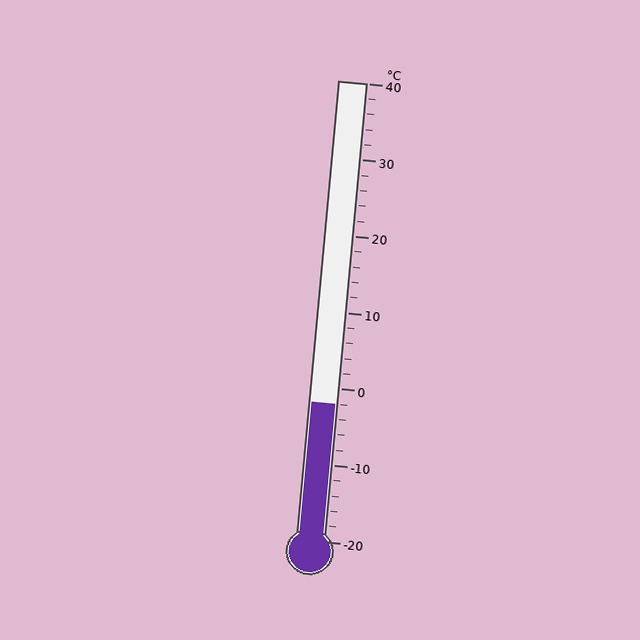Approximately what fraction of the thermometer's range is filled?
The thermometer is filled to approximately 30% of its range.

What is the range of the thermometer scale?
The thermometer scale ranges from -20°C to 40°C.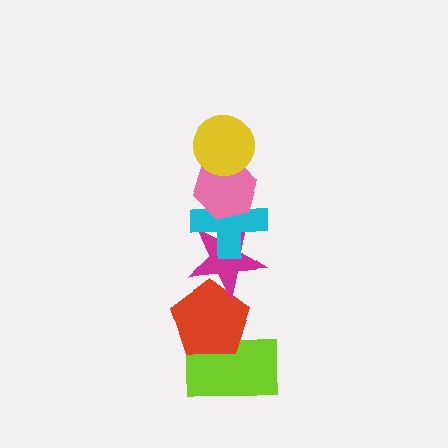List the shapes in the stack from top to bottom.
From top to bottom: the yellow circle, the pink hexagon, the cyan cross, the magenta star, the red pentagon, the lime rectangle.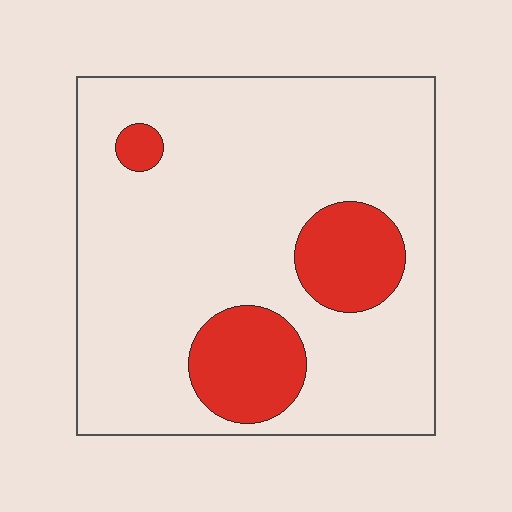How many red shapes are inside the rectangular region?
3.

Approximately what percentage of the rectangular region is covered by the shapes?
Approximately 20%.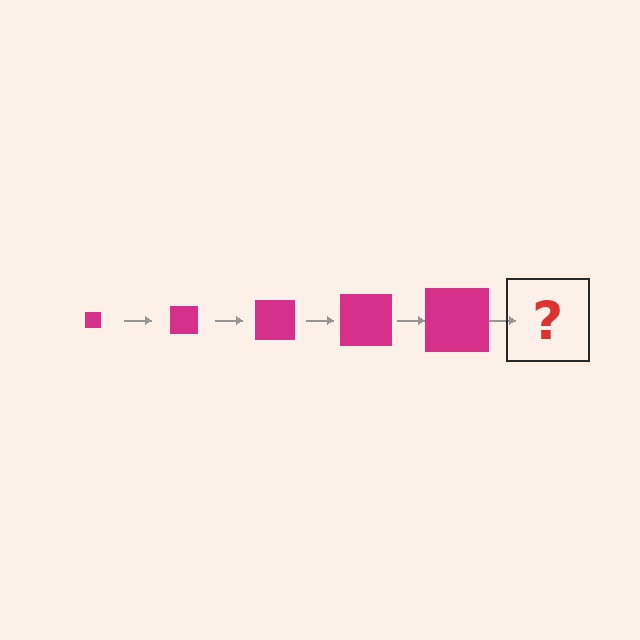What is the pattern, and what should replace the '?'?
The pattern is that the square gets progressively larger each step. The '?' should be a magenta square, larger than the previous one.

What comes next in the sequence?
The next element should be a magenta square, larger than the previous one.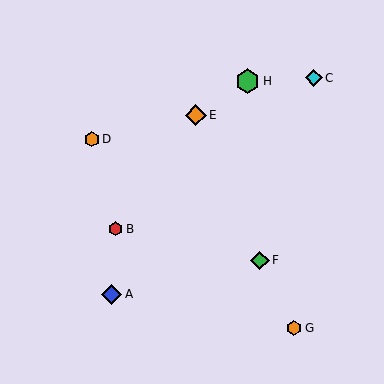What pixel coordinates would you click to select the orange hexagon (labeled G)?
Click at (294, 328) to select the orange hexagon G.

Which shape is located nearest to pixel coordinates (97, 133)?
The orange hexagon (labeled D) at (92, 139) is nearest to that location.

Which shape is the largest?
The green hexagon (labeled H) is the largest.